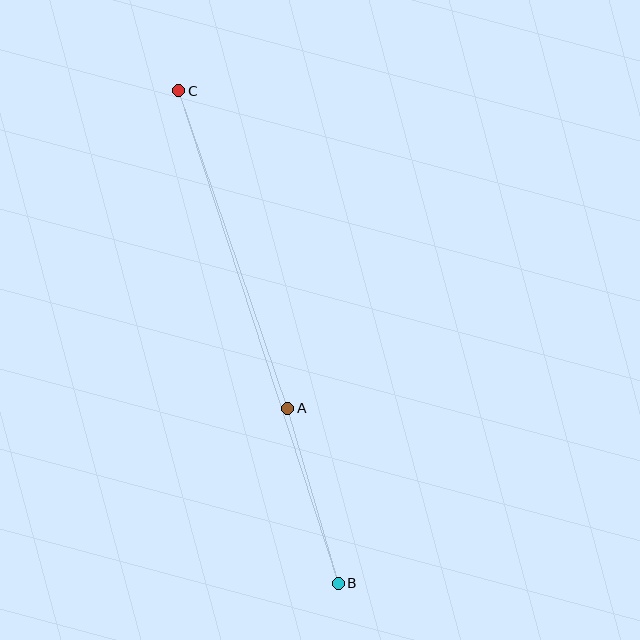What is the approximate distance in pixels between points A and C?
The distance between A and C is approximately 336 pixels.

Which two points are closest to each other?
Points A and B are closest to each other.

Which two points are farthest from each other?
Points B and C are farthest from each other.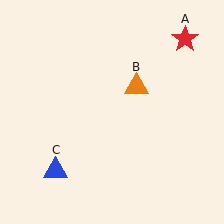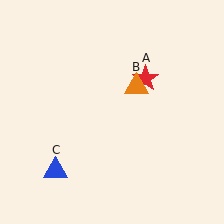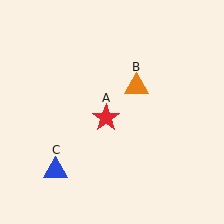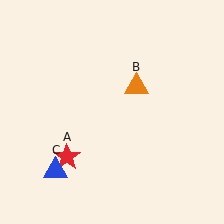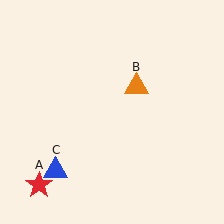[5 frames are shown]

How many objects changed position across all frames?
1 object changed position: red star (object A).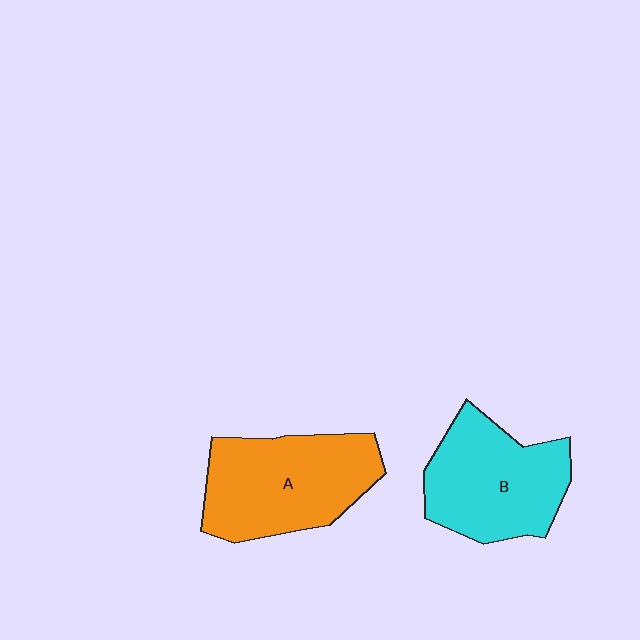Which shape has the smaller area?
Shape B (cyan).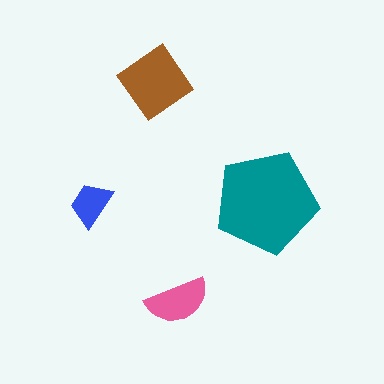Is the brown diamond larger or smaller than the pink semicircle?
Larger.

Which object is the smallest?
The blue trapezoid.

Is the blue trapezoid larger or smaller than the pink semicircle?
Smaller.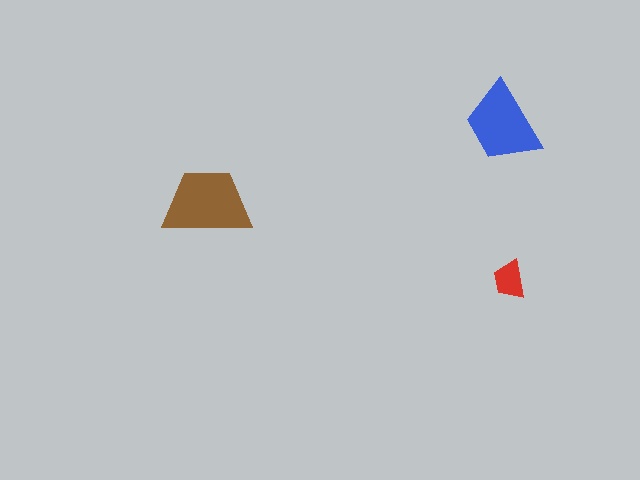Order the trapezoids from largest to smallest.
the brown one, the blue one, the red one.